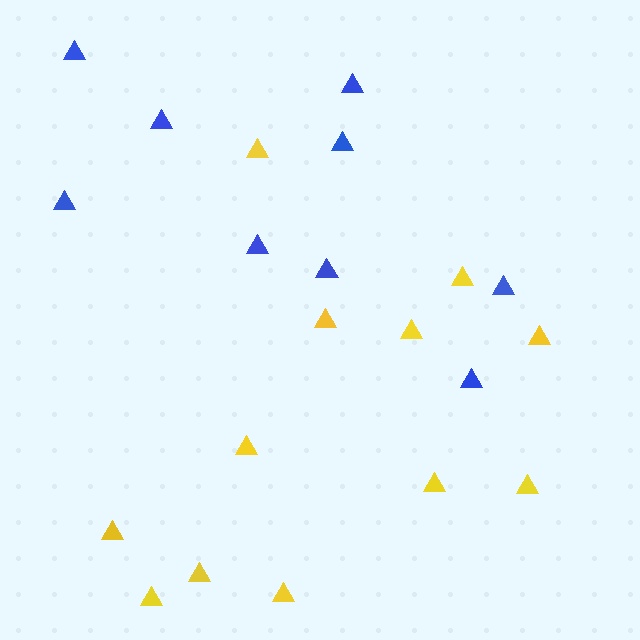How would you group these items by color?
There are 2 groups: one group of yellow triangles (12) and one group of blue triangles (9).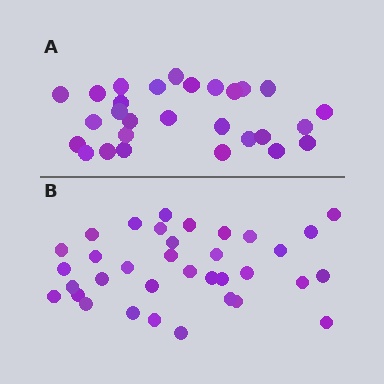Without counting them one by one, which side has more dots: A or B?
Region B (the bottom region) has more dots.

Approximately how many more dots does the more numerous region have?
Region B has roughly 8 or so more dots than region A.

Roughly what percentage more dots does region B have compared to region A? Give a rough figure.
About 25% more.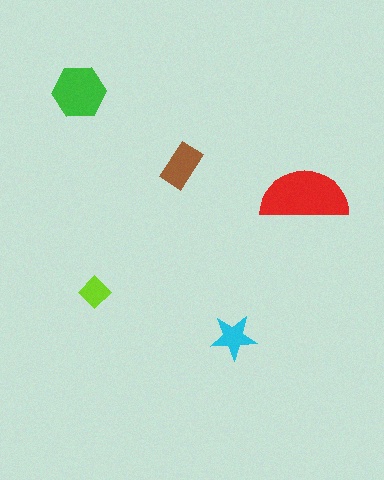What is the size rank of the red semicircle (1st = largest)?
1st.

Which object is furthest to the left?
The green hexagon is leftmost.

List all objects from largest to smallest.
The red semicircle, the green hexagon, the brown rectangle, the cyan star, the lime diamond.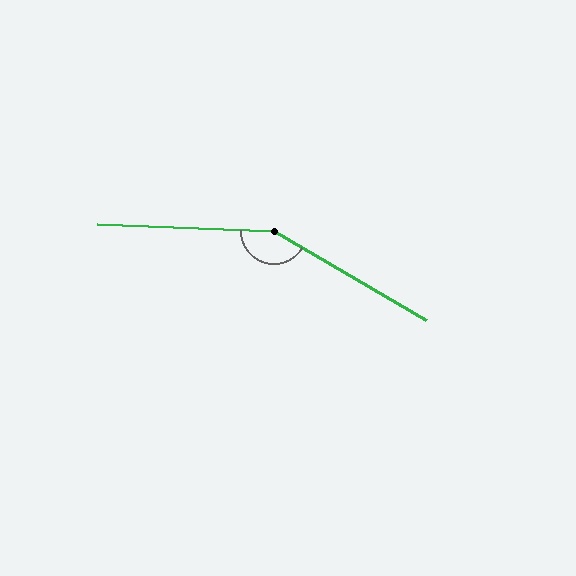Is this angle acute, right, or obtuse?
It is obtuse.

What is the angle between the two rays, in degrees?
Approximately 152 degrees.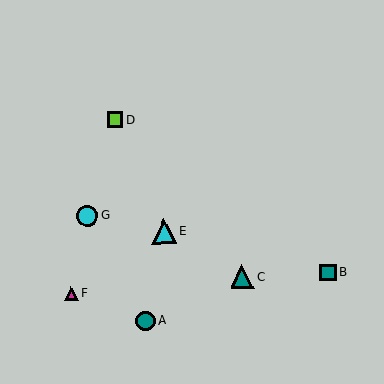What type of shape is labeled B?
Shape B is a teal square.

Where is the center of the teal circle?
The center of the teal circle is at (146, 321).